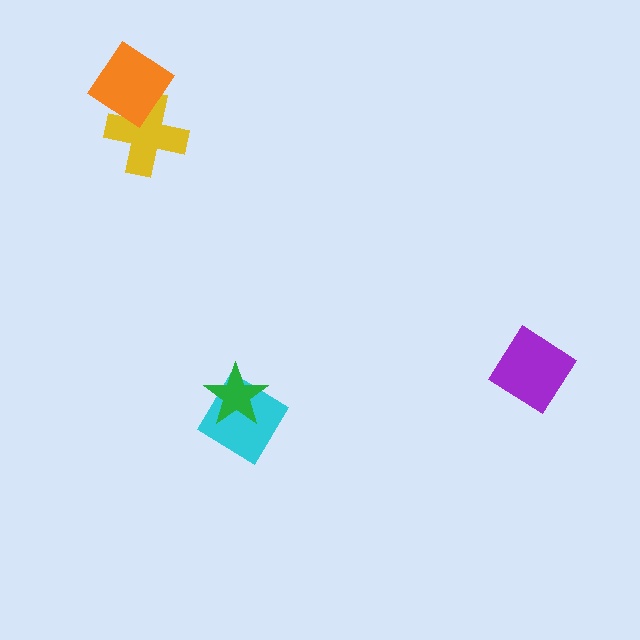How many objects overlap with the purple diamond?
0 objects overlap with the purple diamond.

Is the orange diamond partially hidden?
No, no other shape covers it.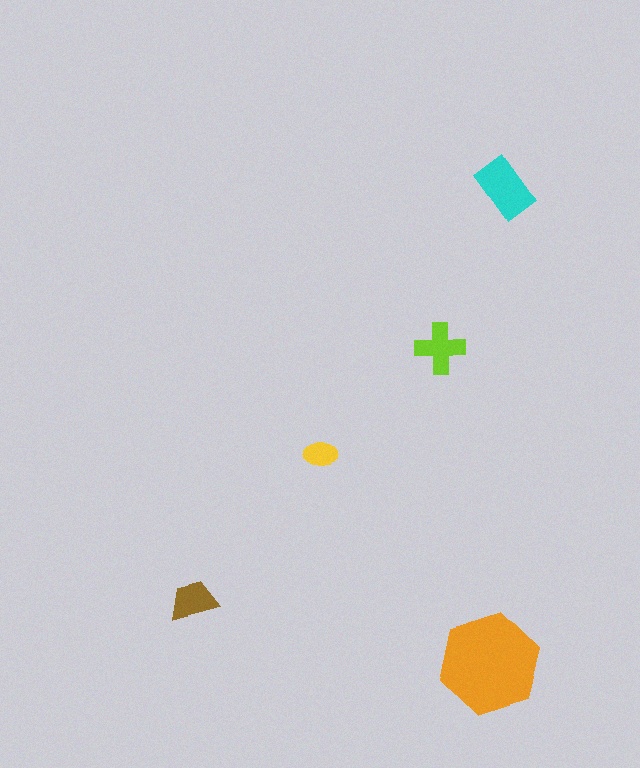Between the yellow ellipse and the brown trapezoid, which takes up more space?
The brown trapezoid.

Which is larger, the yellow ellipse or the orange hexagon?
The orange hexagon.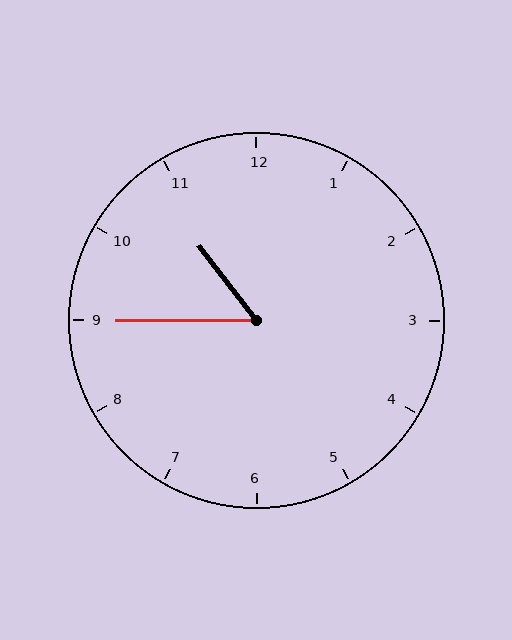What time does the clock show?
10:45.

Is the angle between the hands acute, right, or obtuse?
It is acute.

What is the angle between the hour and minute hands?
Approximately 52 degrees.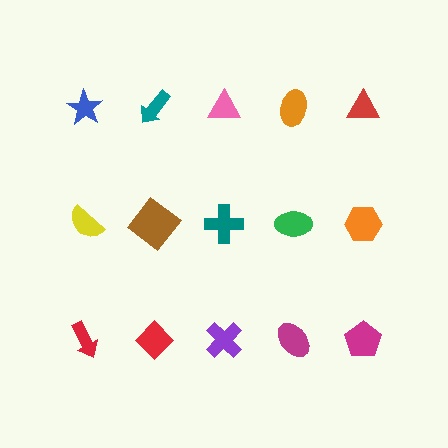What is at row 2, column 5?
An orange hexagon.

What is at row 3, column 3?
A purple cross.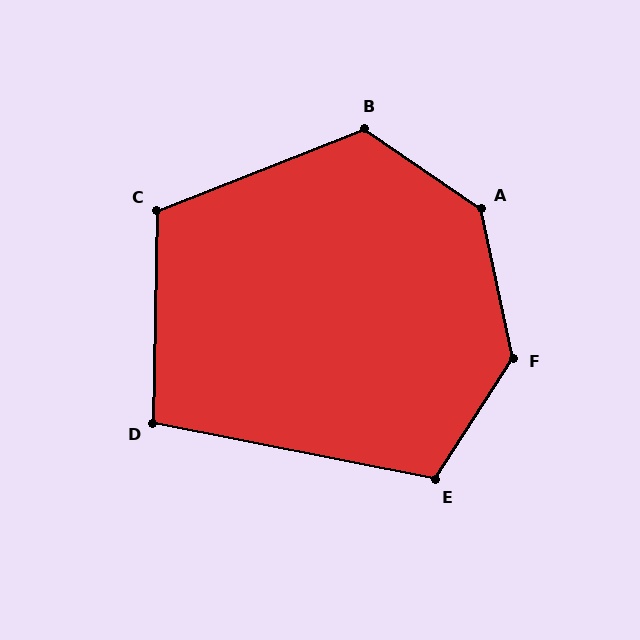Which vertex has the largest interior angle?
A, at approximately 136 degrees.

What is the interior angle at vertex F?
Approximately 136 degrees (obtuse).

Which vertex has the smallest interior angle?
D, at approximately 100 degrees.